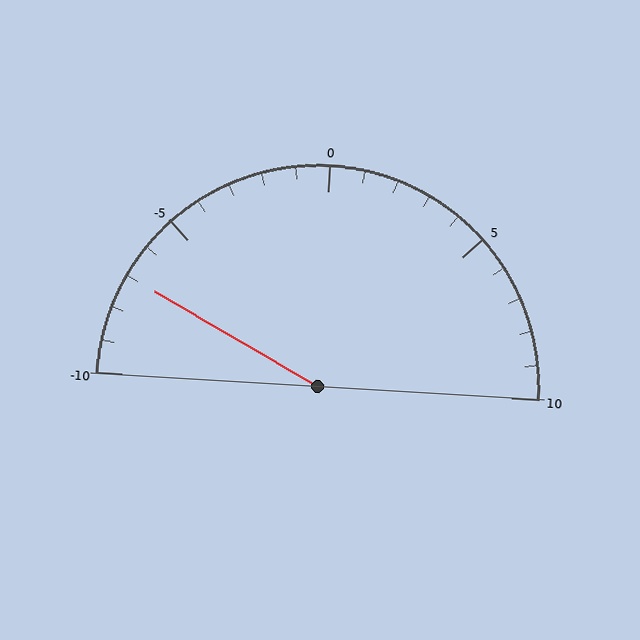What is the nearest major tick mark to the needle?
The nearest major tick mark is -5.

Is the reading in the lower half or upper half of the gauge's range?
The reading is in the lower half of the range (-10 to 10).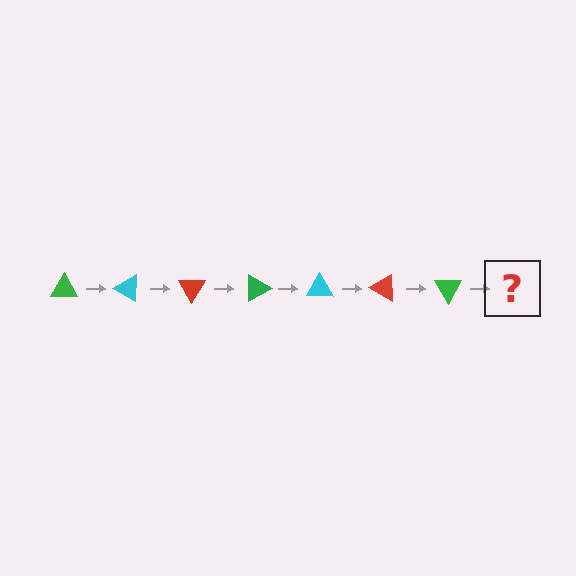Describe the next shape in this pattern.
It should be a cyan triangle, rotated 210 degrees from the start.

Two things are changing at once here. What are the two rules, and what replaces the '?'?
The two rules are that it rotates 30 degrees each step and the color cycles through green, cyan, and red. The '?' should be a cyan triangle, rotated 210 degrees from the start.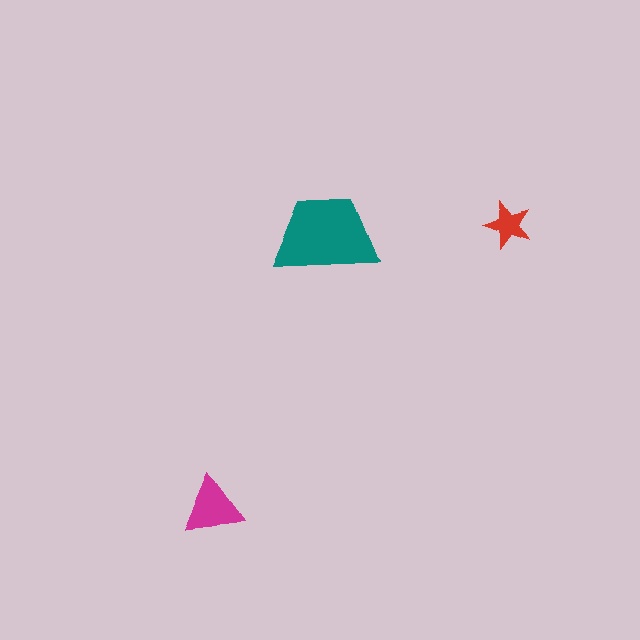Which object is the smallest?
The red star.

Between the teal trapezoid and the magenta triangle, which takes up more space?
The teal trapezoid.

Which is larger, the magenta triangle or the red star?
The magenta triangle.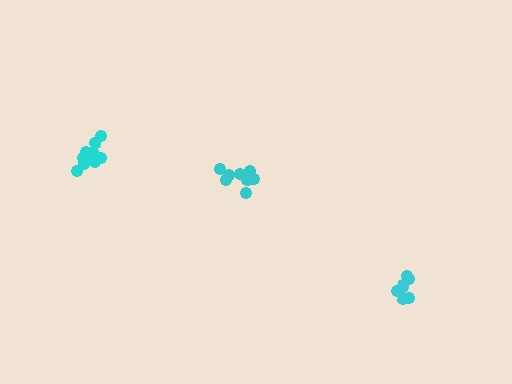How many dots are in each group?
Group 1: 8 dots, Group 2: 9 dots, Group 3: 10 dots (27 total).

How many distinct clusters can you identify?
There are 3 distinct clusters.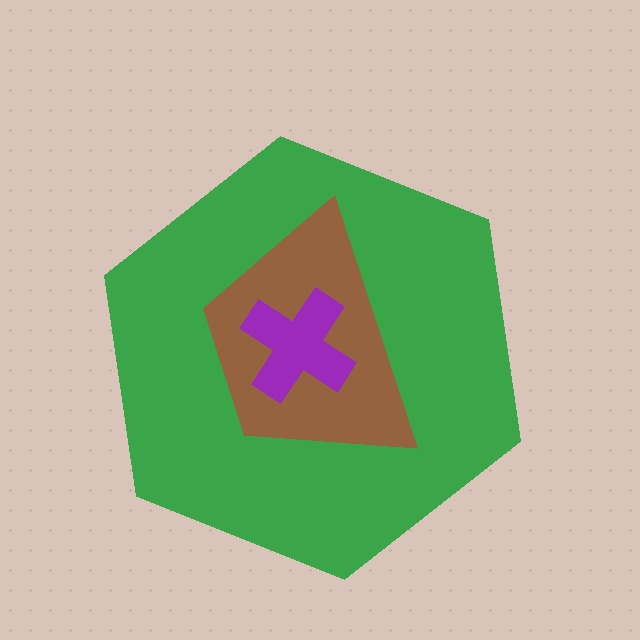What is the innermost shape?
The purple cross.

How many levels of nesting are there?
3.